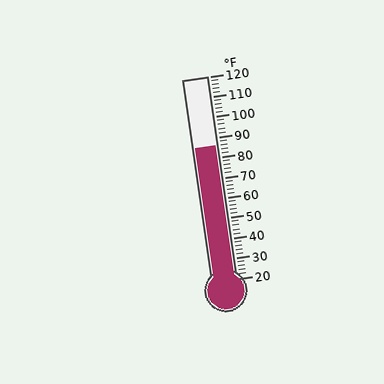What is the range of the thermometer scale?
The thermometer scale ranges from 20°F to 120°F.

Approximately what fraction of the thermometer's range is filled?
The thermometer is filled to approximately 65% of its range.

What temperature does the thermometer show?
The thermometer shows approximately 86°F.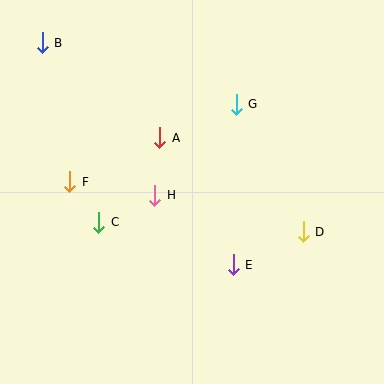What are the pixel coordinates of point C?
Point C is at (99, 222).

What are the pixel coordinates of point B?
Point B is at (42, 43).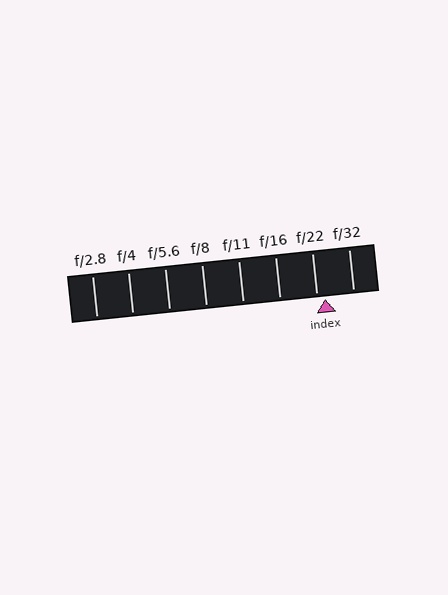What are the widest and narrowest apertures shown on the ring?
The widest aperture shown is f/2.8 and the narrowest is f/32.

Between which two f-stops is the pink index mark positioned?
The index mark is between f/22 and f/32.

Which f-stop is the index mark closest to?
The index mark is closest to f/22.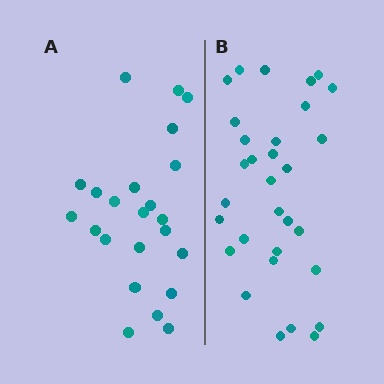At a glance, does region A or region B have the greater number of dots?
Region B (the right region) has more dots.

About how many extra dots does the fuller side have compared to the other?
Region B has roughly 8 or so more dots than region A.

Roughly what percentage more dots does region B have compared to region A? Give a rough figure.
About 35% more.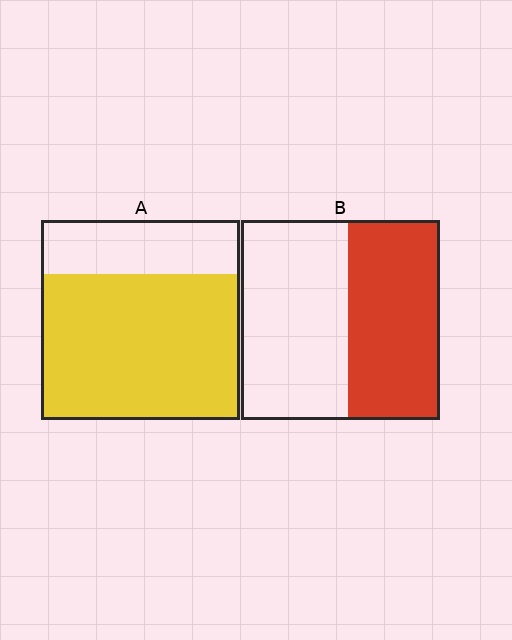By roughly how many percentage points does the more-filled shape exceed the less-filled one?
By roughly 25 percentage points (A over B).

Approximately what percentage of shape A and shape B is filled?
A is approximately 75% and B is approximately 45%.